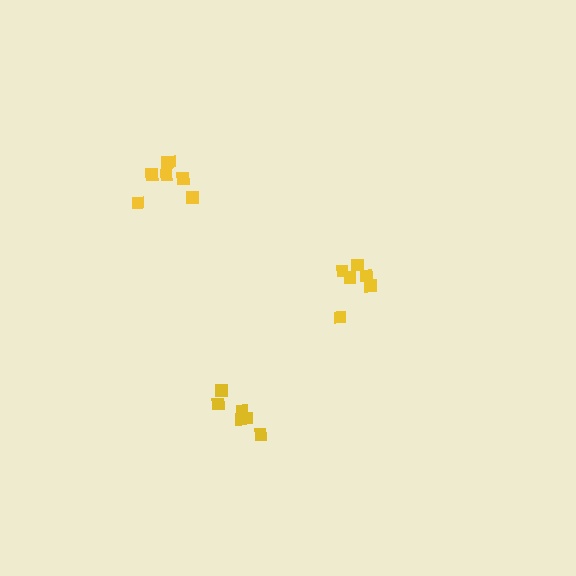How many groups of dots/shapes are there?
There are 3 groups.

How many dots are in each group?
Group 1: 6 dots, Group 2: 6 dots, Group 3: 7 dots (19 total).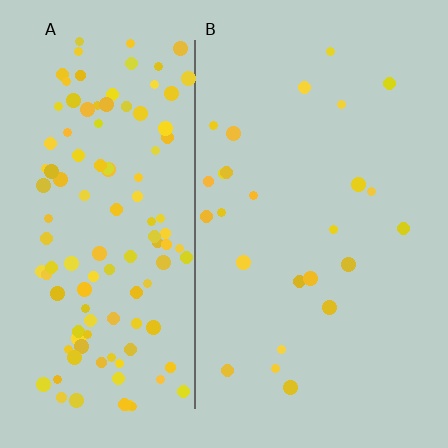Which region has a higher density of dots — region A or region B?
A (the left).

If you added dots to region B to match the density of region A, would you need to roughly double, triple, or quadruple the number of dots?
Approximately quadruple.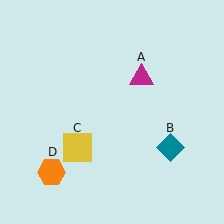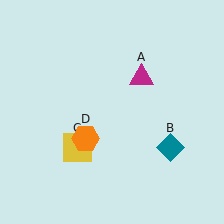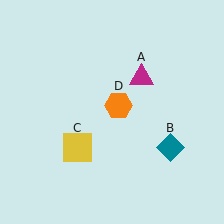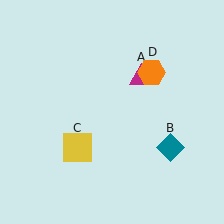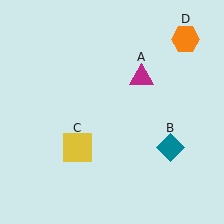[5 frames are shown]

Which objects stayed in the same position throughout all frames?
Magenta triangle (object A) and teal diamond (object B) and yellow square (object C) remained stationary.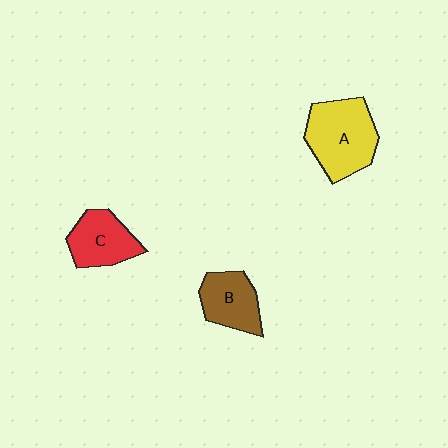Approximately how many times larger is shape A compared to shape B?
Approximately 1.5 times.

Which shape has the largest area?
Shape A (yellow).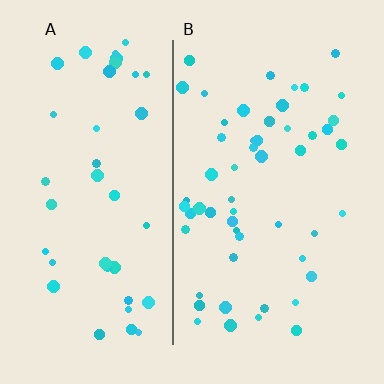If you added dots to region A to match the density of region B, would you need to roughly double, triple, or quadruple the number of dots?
Approximately double.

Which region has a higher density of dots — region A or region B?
B (the right).